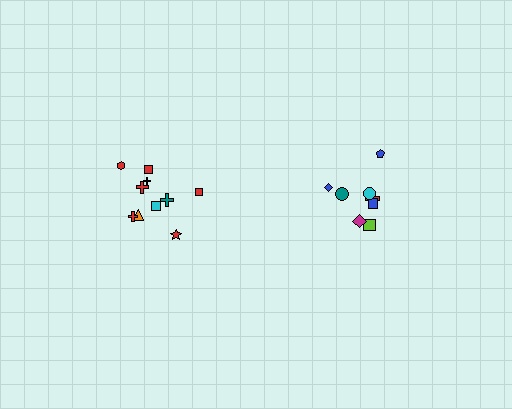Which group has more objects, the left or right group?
The left group.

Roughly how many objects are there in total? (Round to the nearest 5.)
Roughly 20 objects in total.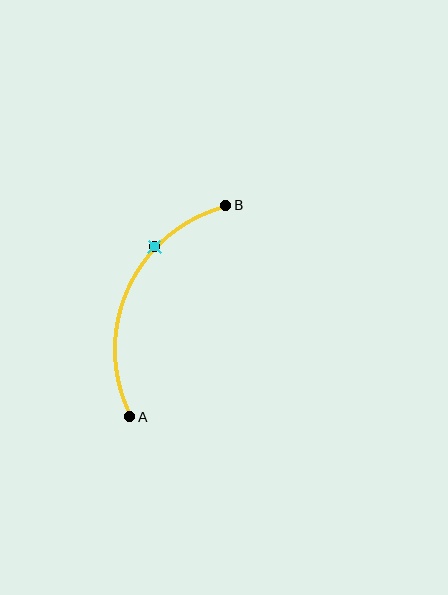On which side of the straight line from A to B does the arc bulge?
The arc bulges to the left of the straight line connecting A and B.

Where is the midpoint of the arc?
The arc midpoint is the point on the curve farthest from the straight line joining A and B. It sits to the left of that line.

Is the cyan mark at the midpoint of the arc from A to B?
No. The cyan mark lies on the arc but is closer to endpoint B. The arc midpoint would be at the point on the curve equidistant along the arc from both A and B.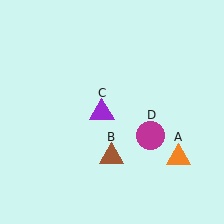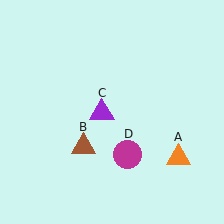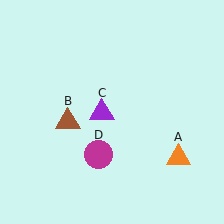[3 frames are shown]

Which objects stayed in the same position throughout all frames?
Orange triangle (object A) and purple triangle (object C) remained stationary.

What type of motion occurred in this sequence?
The brown triangle (object B), magenta circle (object D) rotated clockwise around the center of the scene.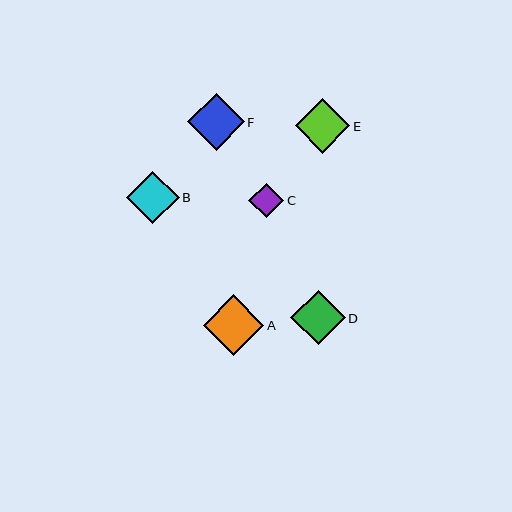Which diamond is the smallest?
Diamond C is the smallest with a size of approximately 35 pixels.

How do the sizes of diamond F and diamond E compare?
Diamond F and diamond E are approximately the same size.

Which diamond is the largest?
Diamond A is the largest with a size of approximately 61 pixels.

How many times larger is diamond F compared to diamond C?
Diamond F is approximately 1.6 times the size of diamond C.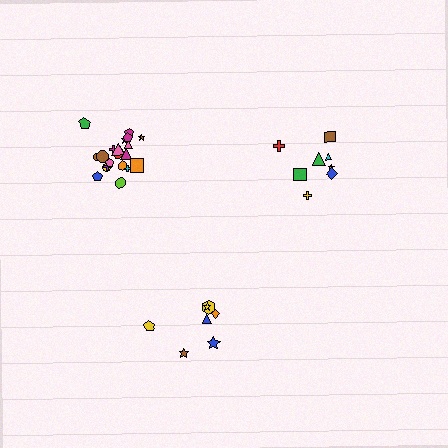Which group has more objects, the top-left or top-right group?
The top-left group.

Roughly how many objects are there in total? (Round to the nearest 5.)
Roughly 35 objects in total.